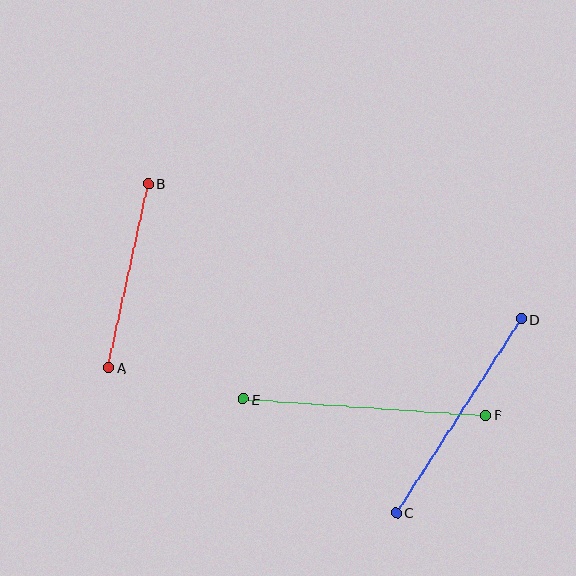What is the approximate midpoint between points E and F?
The midpoint is at approximately (365, 407) pixels.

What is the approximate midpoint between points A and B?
The midpoint is at approximately (129, 275) pixels.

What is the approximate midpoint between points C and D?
The midpoint is at approximately (459, 416) pixels.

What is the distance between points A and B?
The distance is approximately 188 pixels.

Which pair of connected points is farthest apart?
Points E and F are farthest apart.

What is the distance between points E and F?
The distance is approximately 243 pixels.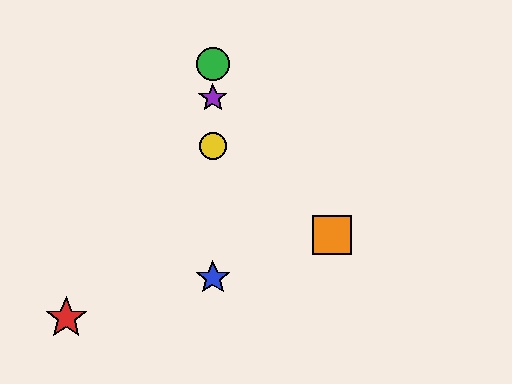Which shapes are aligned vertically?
The blue star, the green circle, the yellow circle, the purple star are aligned vertically.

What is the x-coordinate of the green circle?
The green circle is at x≈213.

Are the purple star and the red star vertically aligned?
No, the purple star is at x≈213 and the red star is at x≈66.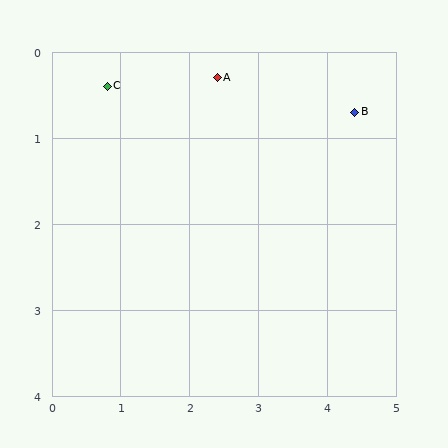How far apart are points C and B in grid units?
Points C and B are about 3.6 grid units apart.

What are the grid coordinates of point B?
Point B is at approximately (4.4, 0.7).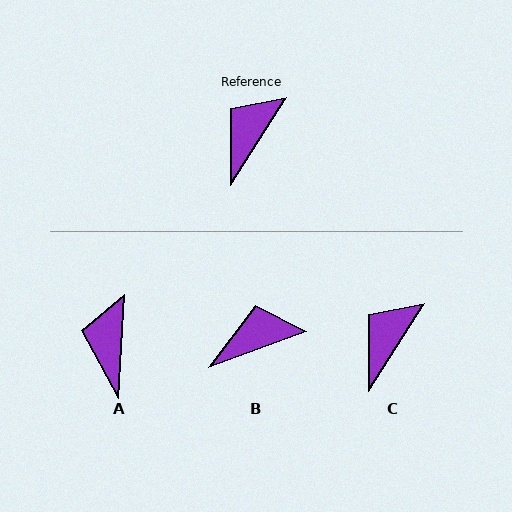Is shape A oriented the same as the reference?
No, it is off by about 29 degrees.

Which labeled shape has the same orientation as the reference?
C.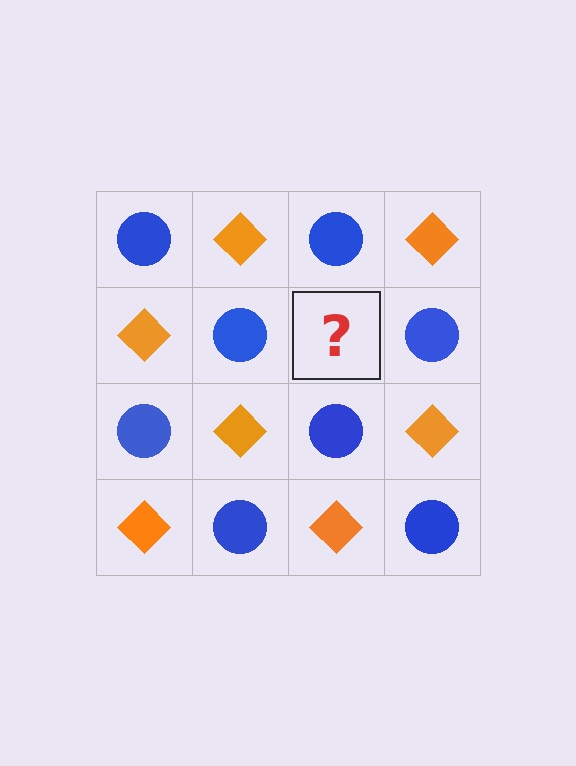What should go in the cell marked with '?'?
The missing cell should contain an orange diamond.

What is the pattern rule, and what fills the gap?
The rule is that it alternates blue circle and orange diamond in a checkerboard pattern. The gap should be filled with an orange diamond.